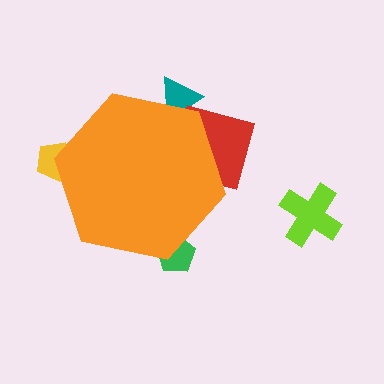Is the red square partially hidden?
Yes, the red square is partially hidden behind the orange hexagon.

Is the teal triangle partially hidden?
Yes, the teal triangle is partially hidden behind the orange hexagon.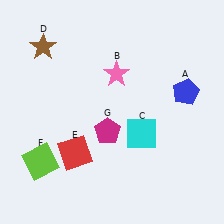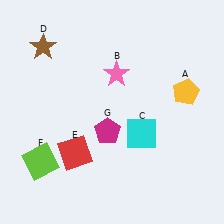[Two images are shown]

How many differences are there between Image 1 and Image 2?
There is 1 difference between the two images.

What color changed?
The pentagon (A) changed from blue in Image 1 to yellow in Image 2.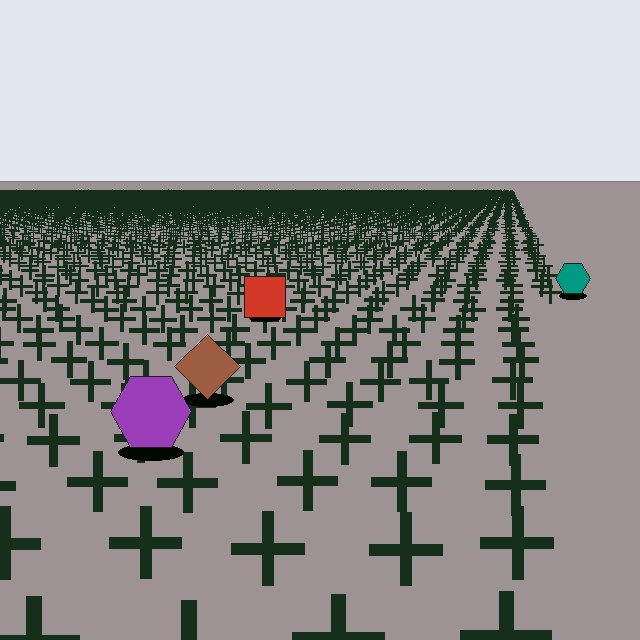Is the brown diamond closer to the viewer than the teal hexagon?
Yes. The brown diamond is closer — you can tell from the texture gradient: the ground texture is coarser near it.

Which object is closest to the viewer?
The purple hexagon is closest. The texture marks near it are larger and more spread out.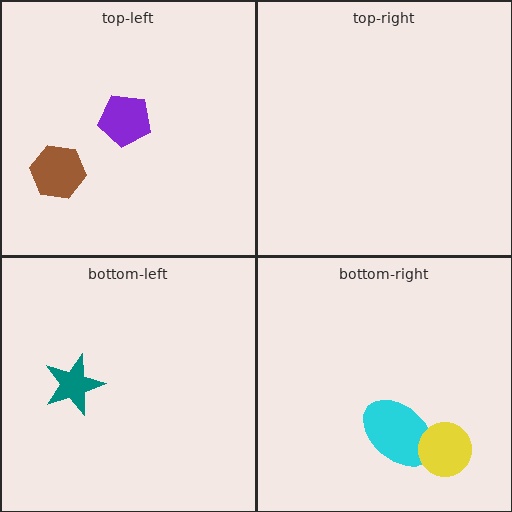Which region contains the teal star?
The bottom-left region.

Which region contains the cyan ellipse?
The bottom-right region.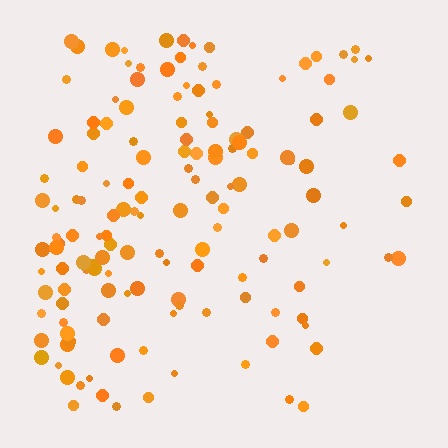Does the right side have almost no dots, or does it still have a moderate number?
Still a moderate number, just noticeably fewer than the left.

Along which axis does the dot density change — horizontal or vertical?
Horizontal.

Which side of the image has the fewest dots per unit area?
The right.